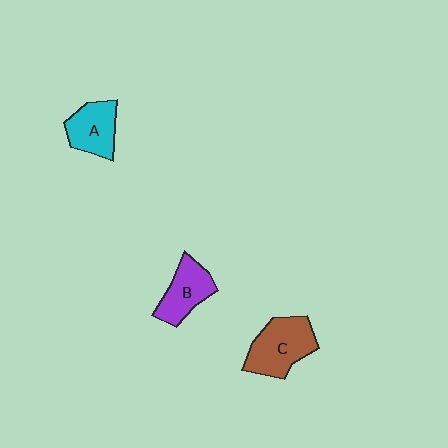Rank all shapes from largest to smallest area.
From largest to smallest: C (brown), B (purple), A (cyan).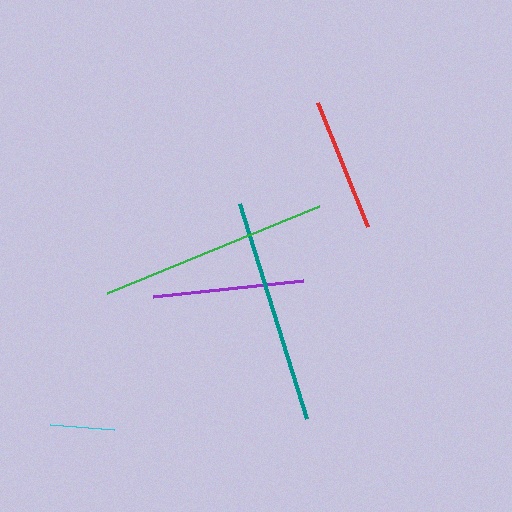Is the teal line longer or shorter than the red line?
The teal line is longer than the red line.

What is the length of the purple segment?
The purple segment is approximately 151 pixels long.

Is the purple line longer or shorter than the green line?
The green line is longer than the purple line.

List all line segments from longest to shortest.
From longest to shortest: green, teal, purple, red, cyan.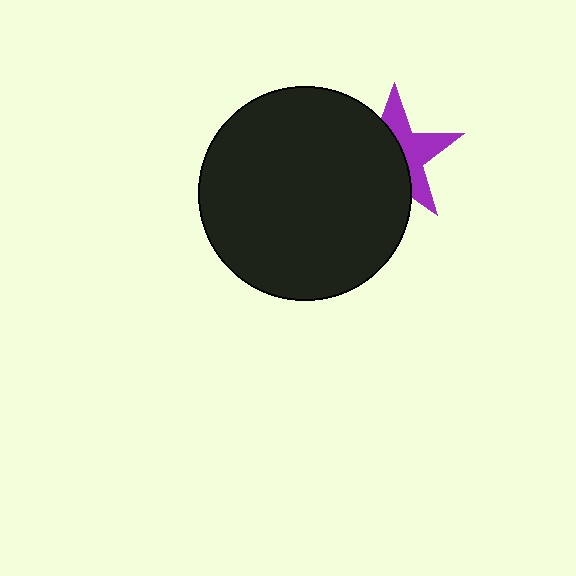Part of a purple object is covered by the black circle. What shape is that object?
It is a star.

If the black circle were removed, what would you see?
You would see the complete purple star.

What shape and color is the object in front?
The object in front is a black circle.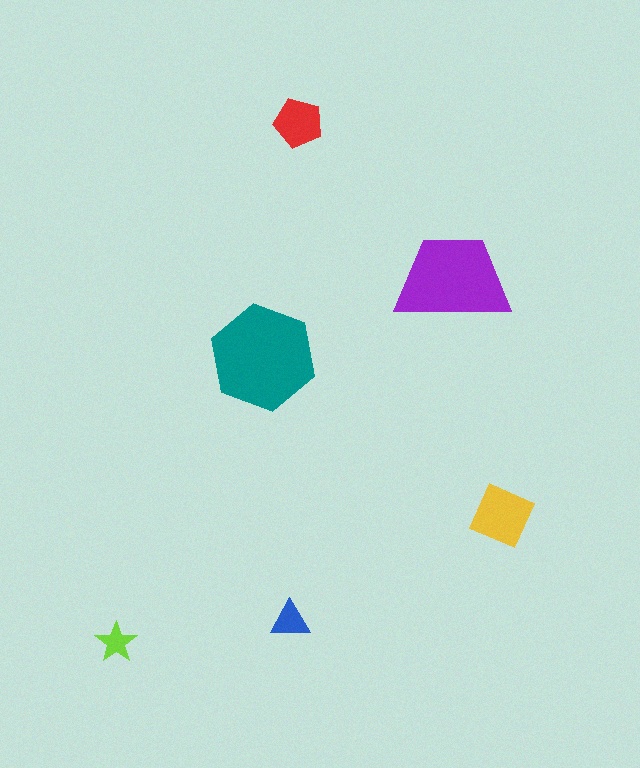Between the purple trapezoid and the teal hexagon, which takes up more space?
The teal hexagon.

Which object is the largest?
The teal hexagon.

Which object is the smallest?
The lime star.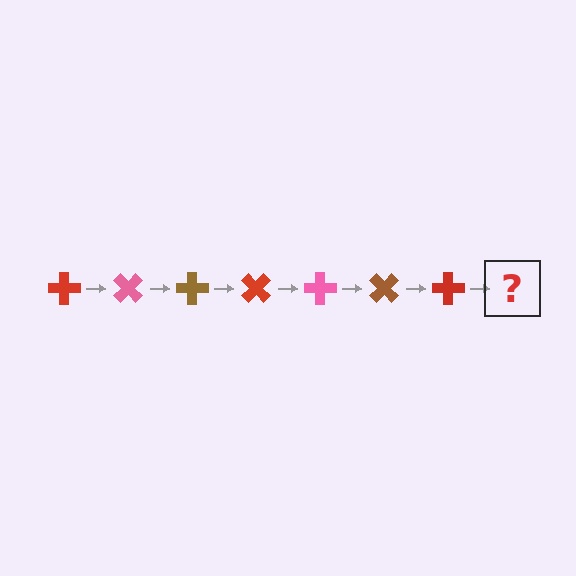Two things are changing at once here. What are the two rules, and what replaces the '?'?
The two rules are that it rotates 45 degrees each step and the color cycles through red, pink, and brown. The '?' should be a pink cross, rotated 315 degrees from the start.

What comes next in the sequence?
The next element should be a pink cross, rotated 315 degrees from the start.